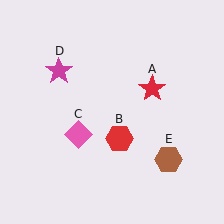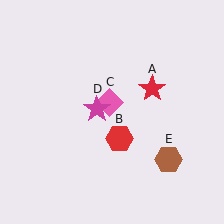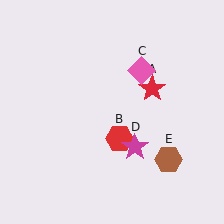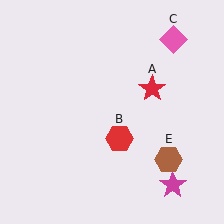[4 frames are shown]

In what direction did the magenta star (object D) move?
The magenta star (object D) moved down and to the right.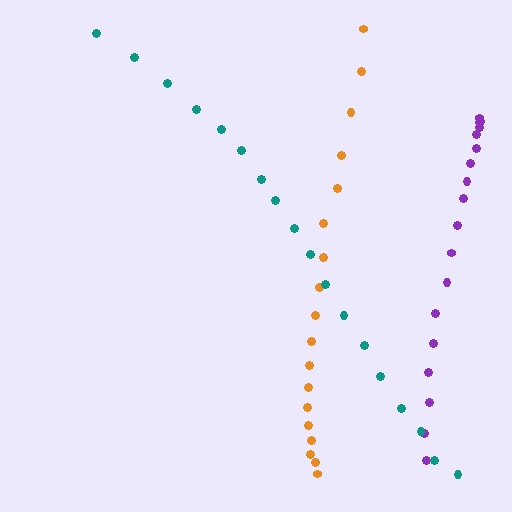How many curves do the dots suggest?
There are 3 distinct paths.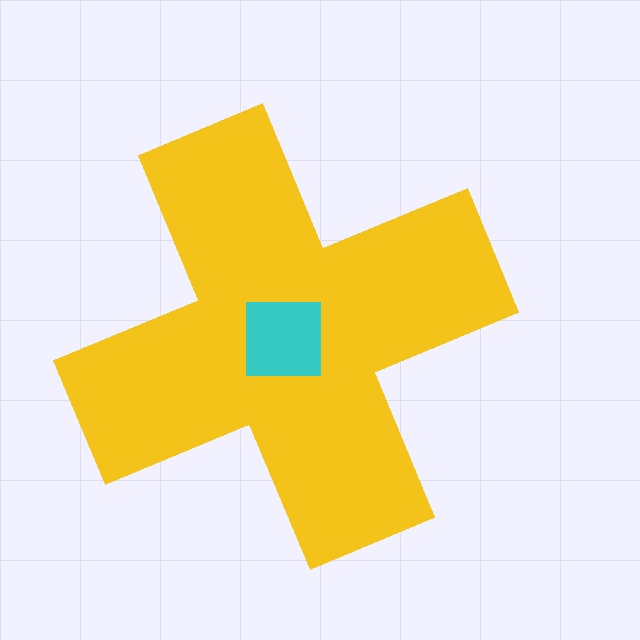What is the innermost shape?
The cyan square.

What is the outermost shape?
The yellow cross.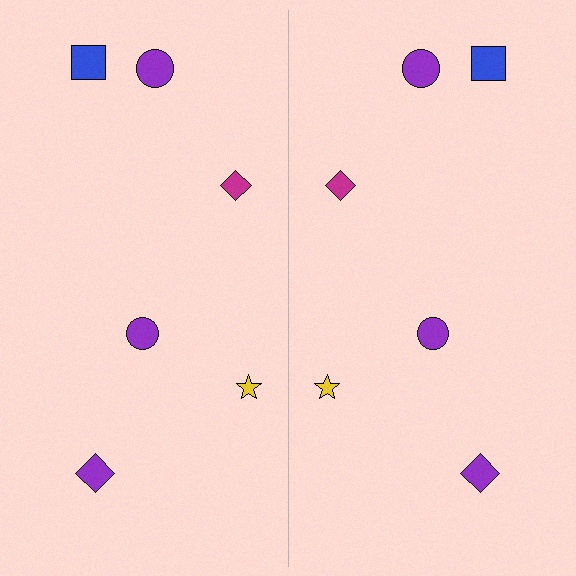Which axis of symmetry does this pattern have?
The pattern has a vertical axis of symmetry running through the center of the image.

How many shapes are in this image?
There are 12 shapes in this image.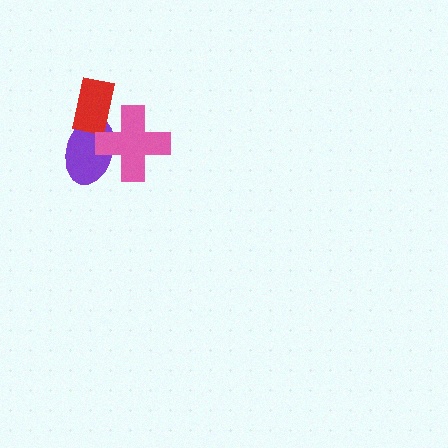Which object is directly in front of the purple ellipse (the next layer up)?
The red rectangle is directly in front of the purple ellipse.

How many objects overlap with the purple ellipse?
2 objects overlap with the purple ellipse.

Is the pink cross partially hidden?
No, no other shape covers it.